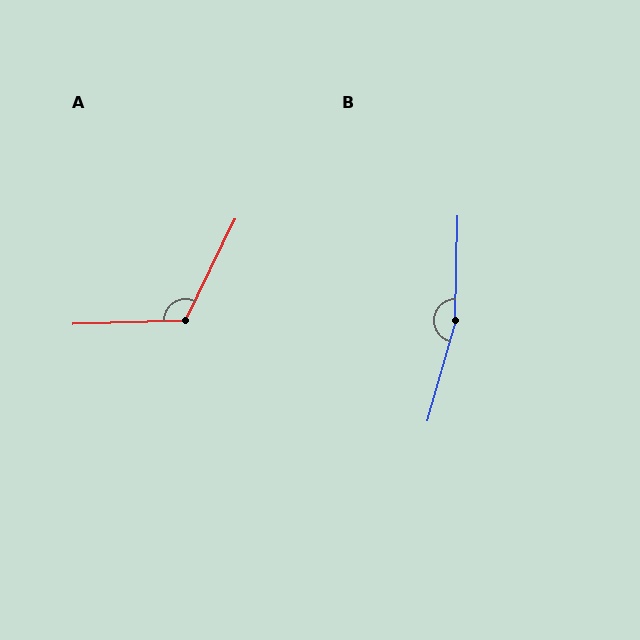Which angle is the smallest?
A, at approximately 118 degrees.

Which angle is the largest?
B, at approximately 165 degrees.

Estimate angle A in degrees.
Approximately 118 degrees.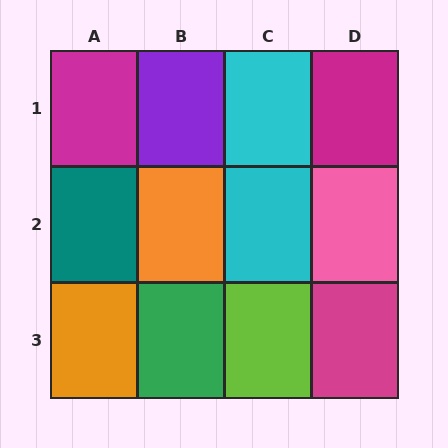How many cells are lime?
1 cell is lime.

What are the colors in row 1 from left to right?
Magenta, purple, cyan, magenta.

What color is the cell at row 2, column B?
Orange.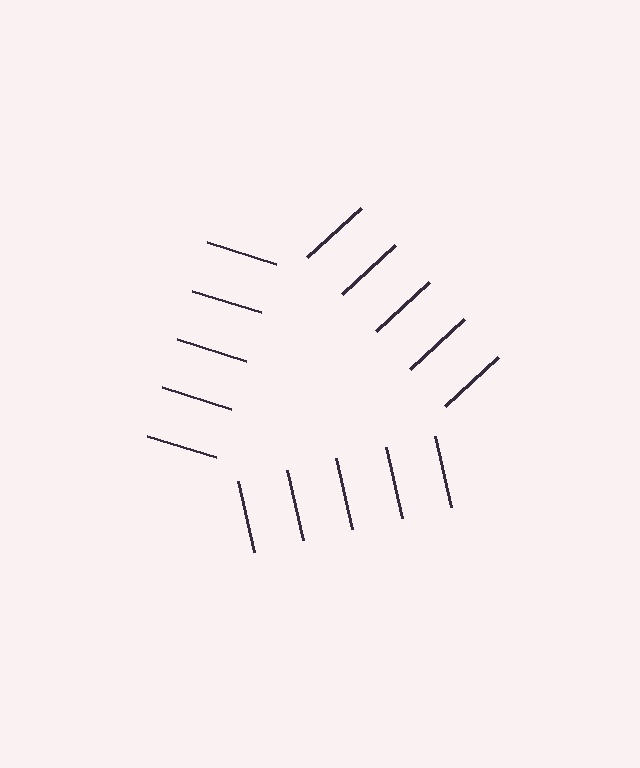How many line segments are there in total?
15 — 5 along each of the 3 edges.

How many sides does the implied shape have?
3 sides — the line-ends trace a triangle.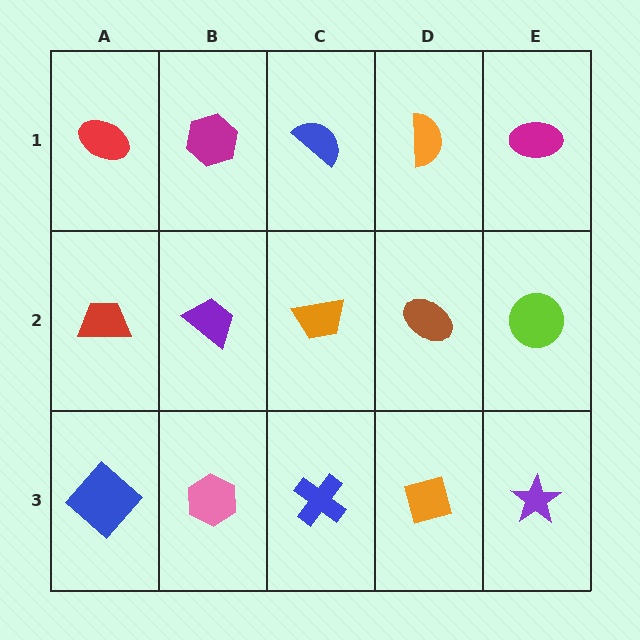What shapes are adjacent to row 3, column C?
An orange trapezoid (row 2, column C), a pink hexagon (row 3, column B), an orange square (row 3, column D).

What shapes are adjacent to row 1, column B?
A purple trapezoid (row 2, column B), a red ellipse (row 1, column A), a blue semicircle (row 1, column C).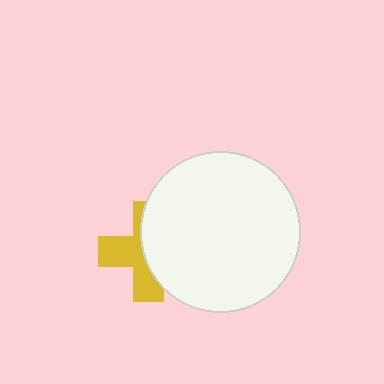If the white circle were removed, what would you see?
You would see the complete yellow cross.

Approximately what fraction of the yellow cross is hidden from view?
Roughly 52% of the yellow cross is hidden behind the white circle.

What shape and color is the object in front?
The object in front is a white circle.